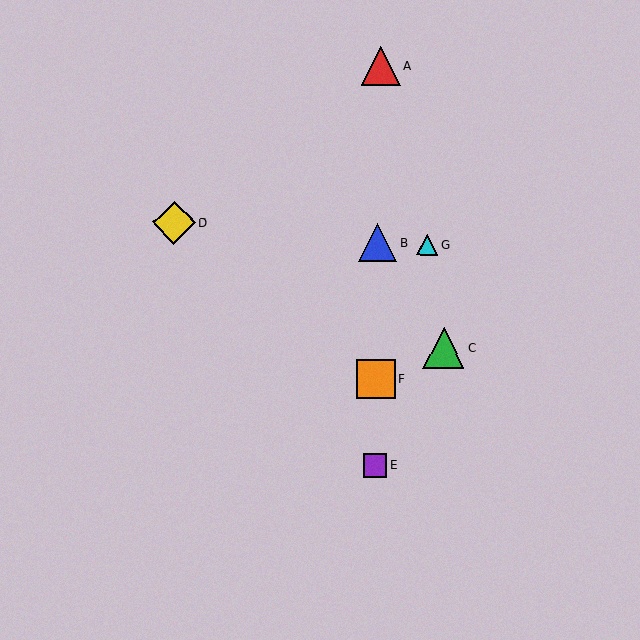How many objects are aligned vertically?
4 objects (A, B, E, F) are aligned vertically.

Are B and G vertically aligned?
No, B is at x≈378 and G is at x≈427.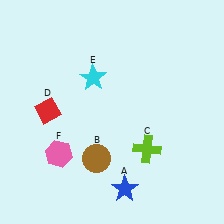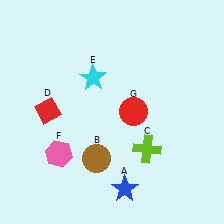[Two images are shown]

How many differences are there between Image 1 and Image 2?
There is 1 difference between the two images.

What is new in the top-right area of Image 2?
A red circle (G) was added in the top-right area of Image 2.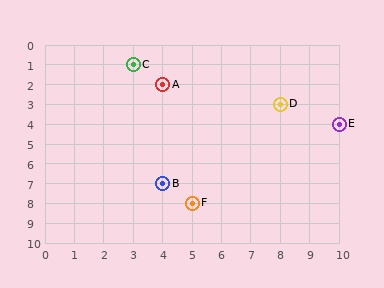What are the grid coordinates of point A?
Point A is at grid coordinates (4, 2).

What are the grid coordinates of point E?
Point E is at grid coordinates (10, 4).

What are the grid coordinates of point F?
Point F is at grid coordinates (5, 8).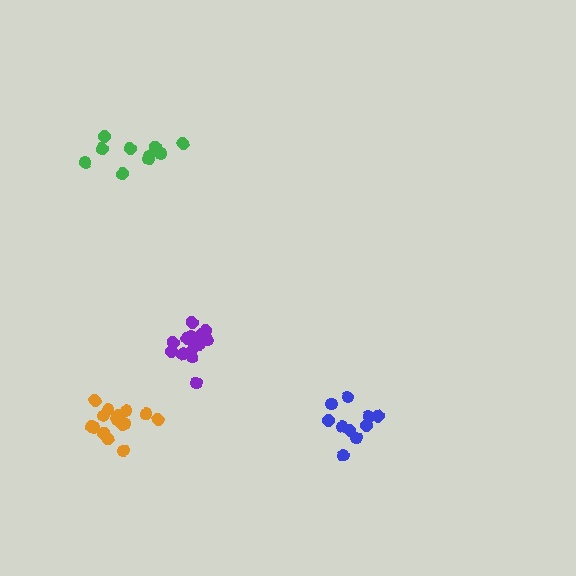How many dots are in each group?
Group 1: 10 dots, Group 2: 16 dots, Group 3: 10 dots, Group 4: 16 dots (52 total).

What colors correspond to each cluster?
The clusters are colored: blue, orange, green, purple.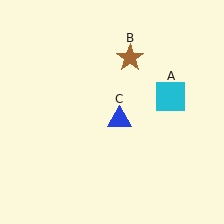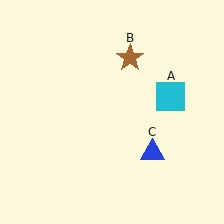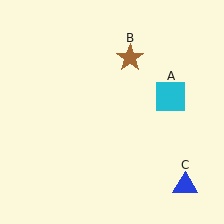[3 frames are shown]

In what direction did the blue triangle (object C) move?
The blue triangle (object C) moved down and to the right.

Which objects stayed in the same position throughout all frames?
Cyan square (object A) and brown star (object B) remained stationary.